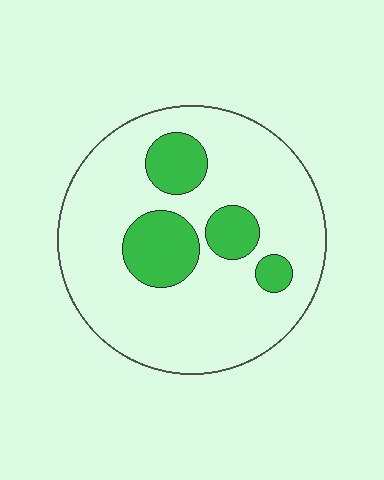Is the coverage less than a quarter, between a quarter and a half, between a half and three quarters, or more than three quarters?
Less than a quarter.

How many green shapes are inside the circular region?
4.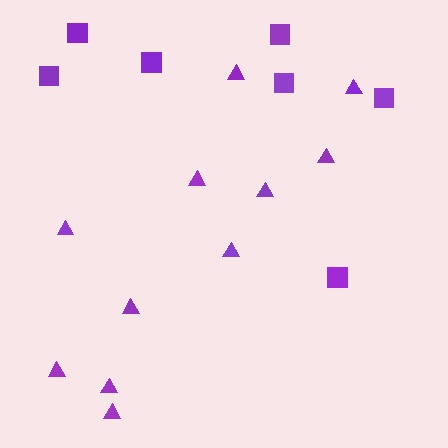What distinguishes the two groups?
There are 2 groups: one group of squares (7) and one group of triangles (11).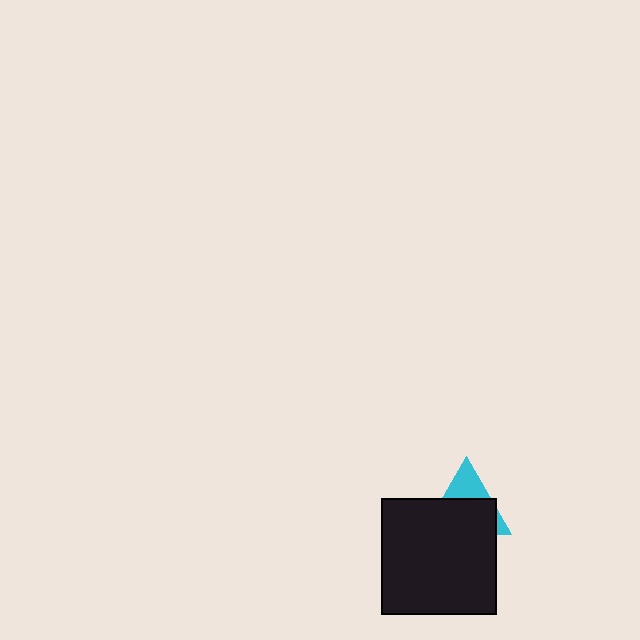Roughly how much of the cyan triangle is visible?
A small part of it is visible (roughly 33%).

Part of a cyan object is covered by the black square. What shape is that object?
It is a triangle.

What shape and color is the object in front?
The object in front is a black square.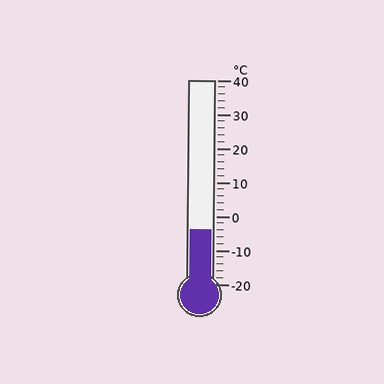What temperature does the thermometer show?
The thermometer shows approximately -4°C.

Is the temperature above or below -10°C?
The temperature is above -10°C.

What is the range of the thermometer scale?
The thermometer scale ranges from -20°C to 40°C.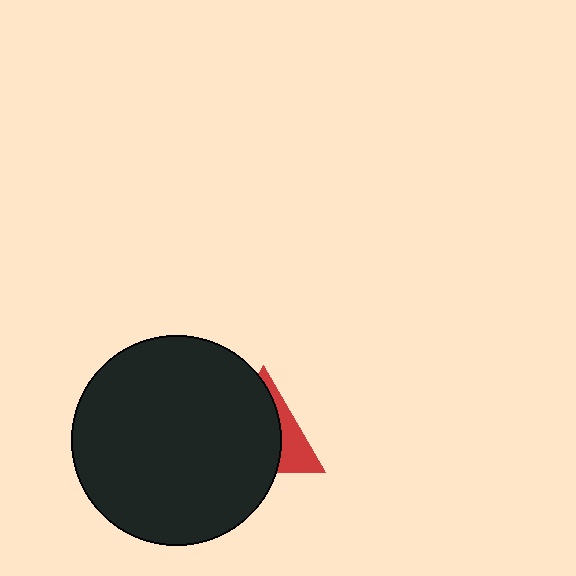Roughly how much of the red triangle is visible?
A small part of it is visible (roughly 32%).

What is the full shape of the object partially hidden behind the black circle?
The partially hidden object is a red triangle.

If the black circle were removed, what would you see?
You would see the complete red triangle.